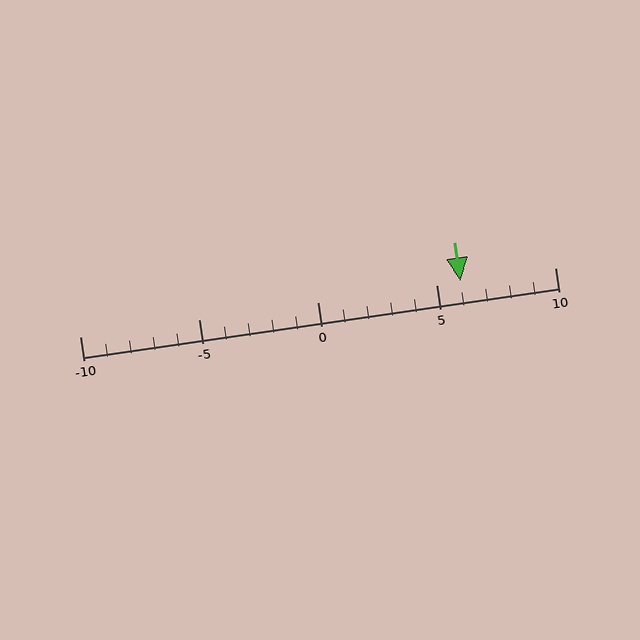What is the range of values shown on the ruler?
The ruler shows values from -10 to 10.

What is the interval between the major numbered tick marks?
The major tick marks are spaced 5 units apart.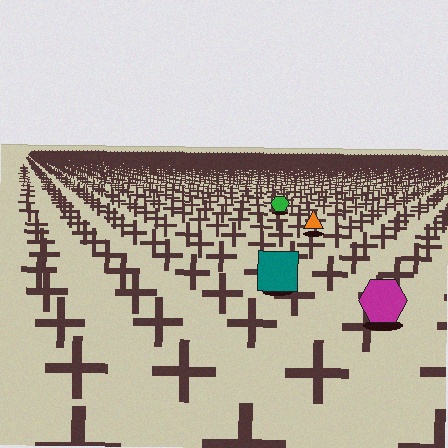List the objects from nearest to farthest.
From nearest to farthest: the magenta hexagon, the teal square, the orange triangle, the green hexagon.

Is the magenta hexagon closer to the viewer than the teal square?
Yes. The magenta hexagon is closer — you can tell from the texture gradient: the ground texture is coarser near it.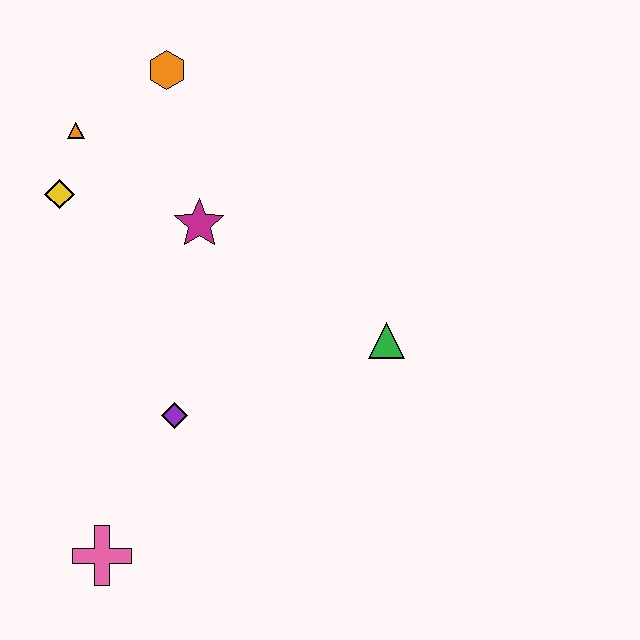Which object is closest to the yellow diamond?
The orange triangle is closest to the yellow diamond.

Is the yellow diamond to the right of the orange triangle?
No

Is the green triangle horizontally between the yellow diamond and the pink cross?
No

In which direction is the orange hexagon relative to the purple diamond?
The orange hexagon is above the purple diamond.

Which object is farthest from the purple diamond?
The orange hexagon is farthest from the purple diamond.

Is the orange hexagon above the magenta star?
Yes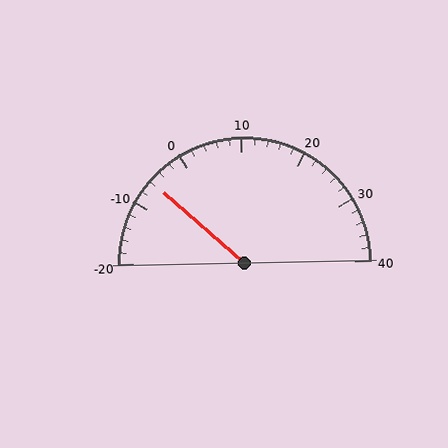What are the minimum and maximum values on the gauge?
The gauge ranges from -20 to 40.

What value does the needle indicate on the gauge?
The needle indicates approximately -6.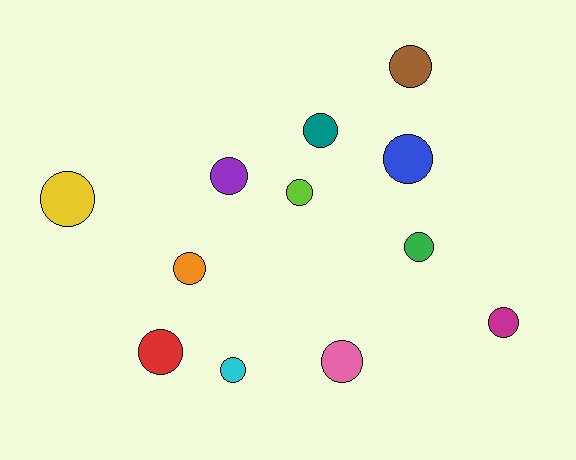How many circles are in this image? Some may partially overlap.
There are 12 circles.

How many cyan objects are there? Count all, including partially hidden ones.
There is 1 cyan object.